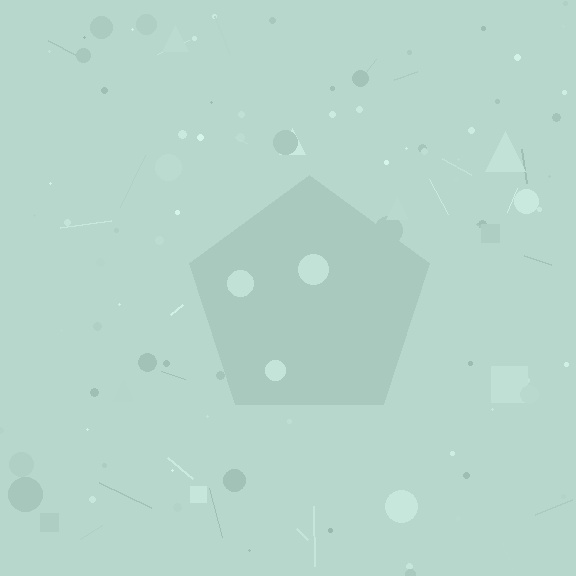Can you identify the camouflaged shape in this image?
The camouflaged shape is a pentagon.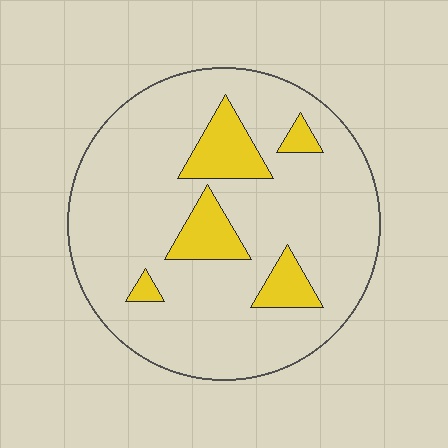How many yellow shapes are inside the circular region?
5.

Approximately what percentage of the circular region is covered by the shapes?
Approximately 15%.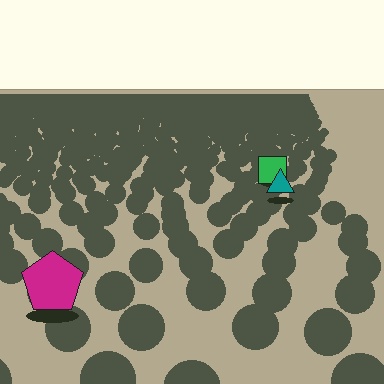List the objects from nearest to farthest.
From nearest to farthest: the magenta pentagon, the teal triangle, the green square.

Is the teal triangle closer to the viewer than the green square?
Yes. The teal triangle is closer — you can tell from the texture gradient: the ground texture is coarser near it.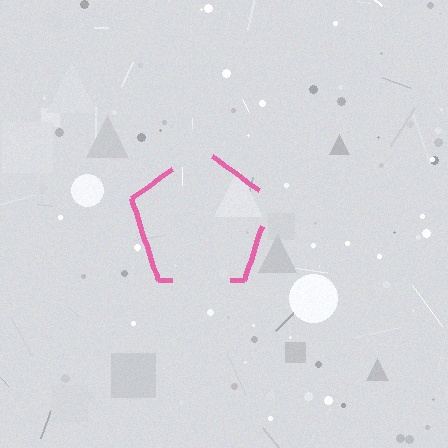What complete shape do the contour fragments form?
The contour fragments form a pentagon.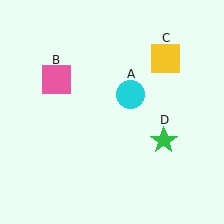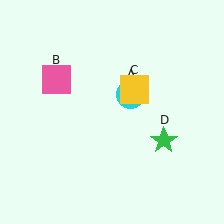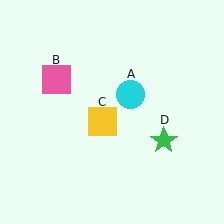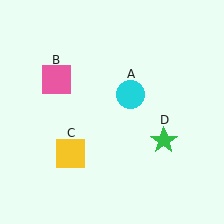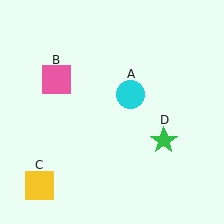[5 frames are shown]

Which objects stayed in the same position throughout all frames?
Cyan circle (object A) and pink square (object B) and green star (object D) remained stationary.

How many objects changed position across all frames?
1 object changed position: yellow square (object C).